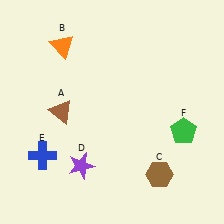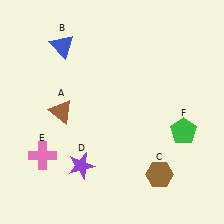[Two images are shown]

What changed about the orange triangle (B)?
In Image 1, B is orange. In Image 2, it changed to blue.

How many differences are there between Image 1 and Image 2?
There are 2 differences between the two images.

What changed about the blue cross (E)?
In Image 1, E is blue. In Image 2, it changed to pink.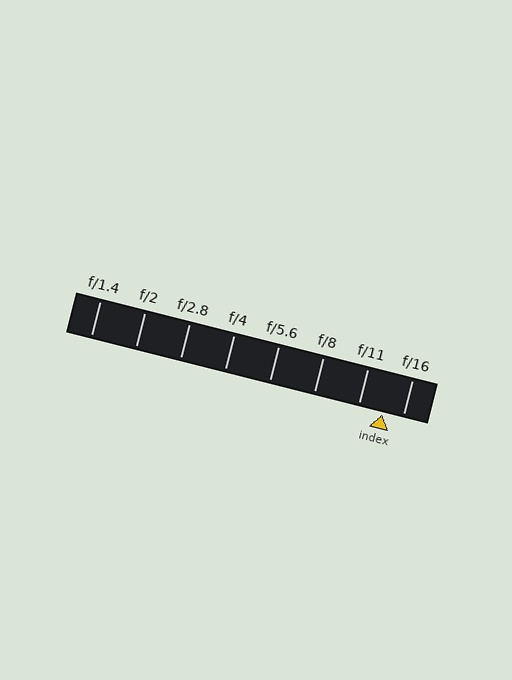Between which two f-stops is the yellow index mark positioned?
The index mark is between f/11 and f/16.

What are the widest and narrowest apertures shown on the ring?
The widest aperture shown is f/1.4 and the narrowest is f/16.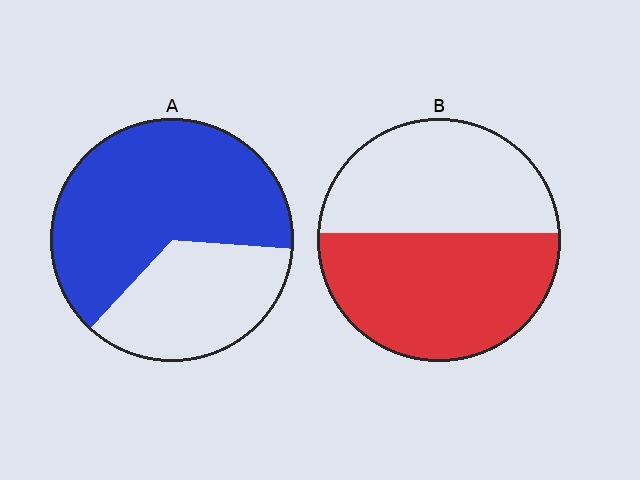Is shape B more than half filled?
Roughly half.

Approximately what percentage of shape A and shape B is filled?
A is approximately 65% and B is approximately 55%.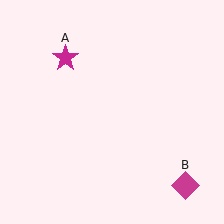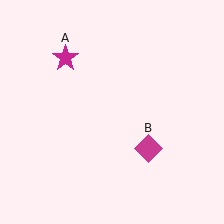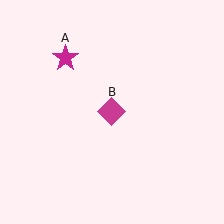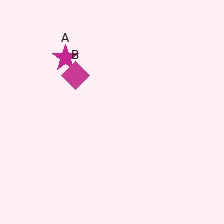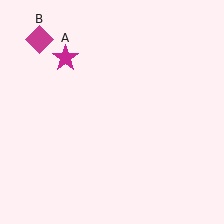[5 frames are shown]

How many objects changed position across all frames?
1 object changed position: magenta diamond (object B).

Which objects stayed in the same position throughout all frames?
Magenta star (object A) remained stationary.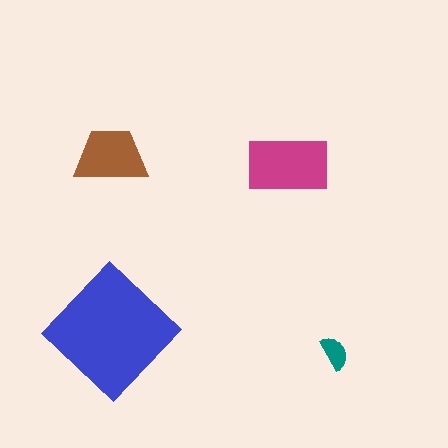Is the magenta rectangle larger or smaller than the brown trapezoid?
Larger.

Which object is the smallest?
The teal semicircle.